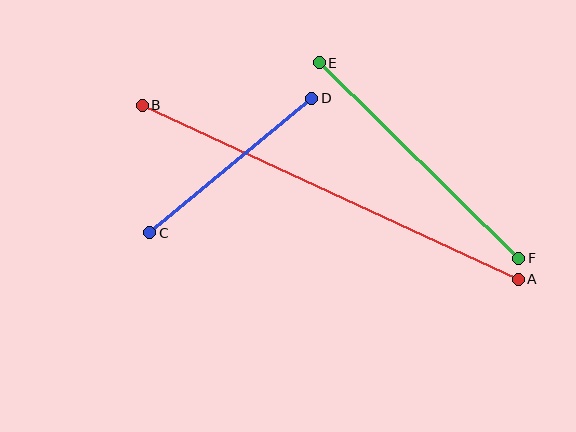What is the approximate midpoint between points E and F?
The midpoint is at approximately (419, 161) pixels.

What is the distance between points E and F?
The distance is approximately 280 pixels.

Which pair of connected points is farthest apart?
Points A and B are farthest apart.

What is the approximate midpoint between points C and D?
The midpoint is at approximately (231, 165) pixels.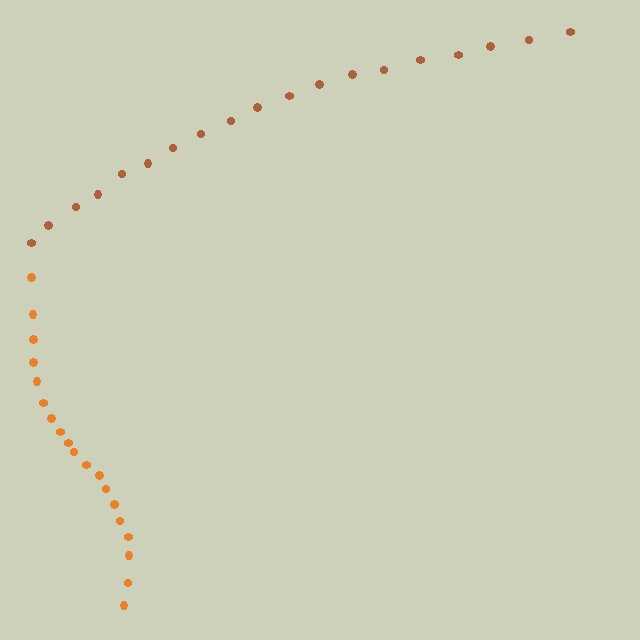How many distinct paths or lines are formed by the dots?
There are 2 distinct paths.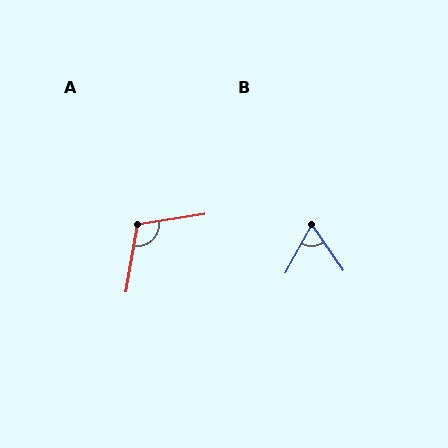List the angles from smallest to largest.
B (63°), A (108°).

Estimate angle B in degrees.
Approximately 63 degrees.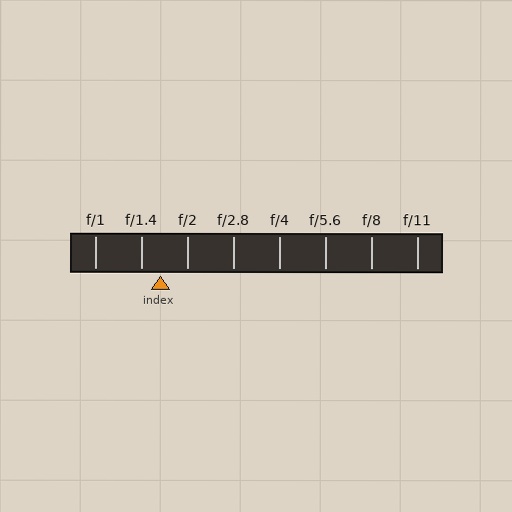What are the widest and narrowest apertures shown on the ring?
The widest aperture shown is f/1 and the narrowest is f/11.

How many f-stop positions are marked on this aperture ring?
There are 8 f-stop positions marked.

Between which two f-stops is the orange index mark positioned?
The index mark is between f/1.4 and f/2.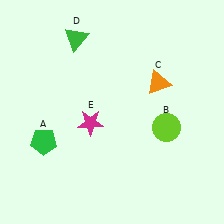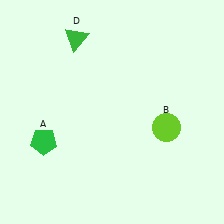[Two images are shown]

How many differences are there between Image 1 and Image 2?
There are 2 differences between the two images.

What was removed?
The orange triangle (C), the magenta star (E) were removed in Image 2.